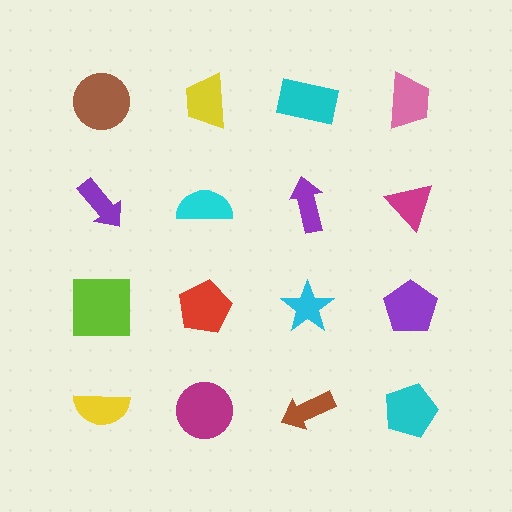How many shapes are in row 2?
4 shapes.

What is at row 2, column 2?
A cyan semicircle.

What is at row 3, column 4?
A purple pentagon.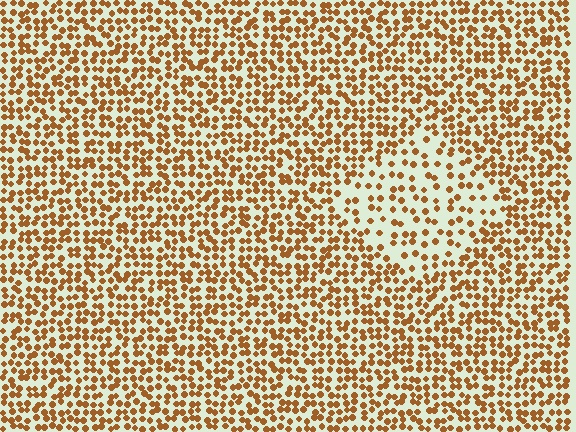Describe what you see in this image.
The image contains small brown elements arranged at two different densities. A diamond-shaped region is visible where the elements are less densely packed than the surrounding area.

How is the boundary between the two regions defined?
The boundary is defined by a change in element density (approximately 1.9x ratio). All elements are the same color, size, and shape.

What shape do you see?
I see a diamond.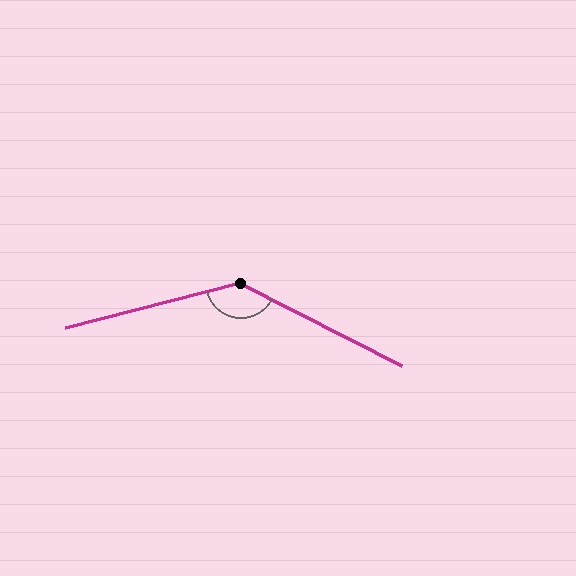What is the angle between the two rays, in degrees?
Approximately 139 degrees.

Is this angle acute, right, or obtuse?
It is obtuse.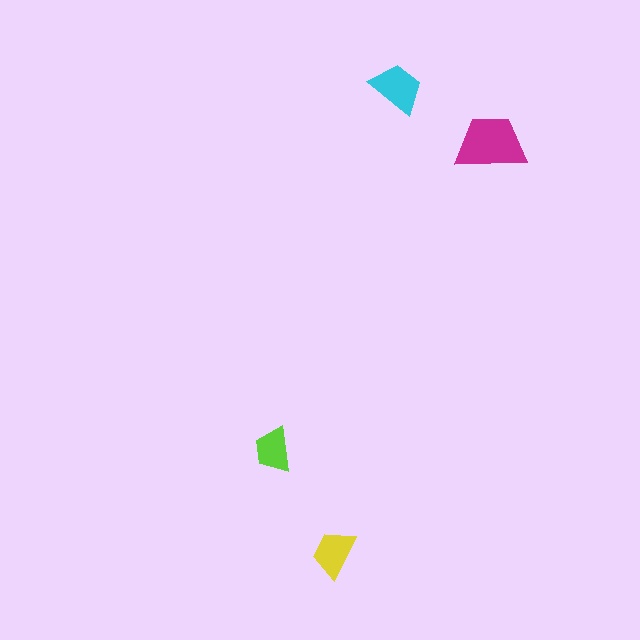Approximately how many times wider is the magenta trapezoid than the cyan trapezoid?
About 1.5 times wider.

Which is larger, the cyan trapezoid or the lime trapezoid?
The cyan one.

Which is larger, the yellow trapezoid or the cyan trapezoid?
The cyan one.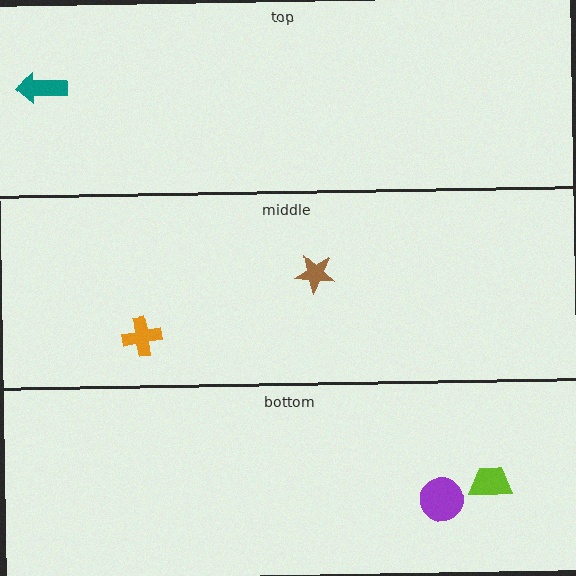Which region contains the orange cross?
The middle region.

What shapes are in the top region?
The teal arrow.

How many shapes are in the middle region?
2.